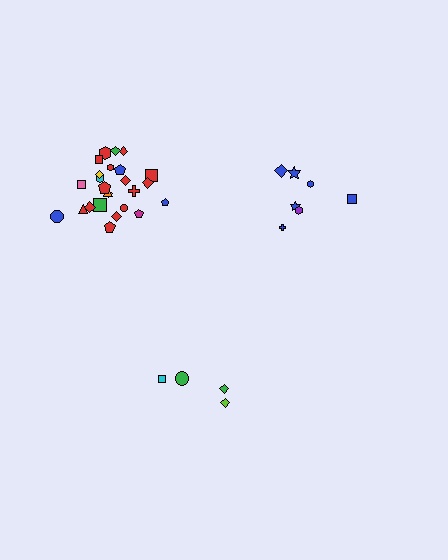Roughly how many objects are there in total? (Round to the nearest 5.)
Roughly 35 objects in total.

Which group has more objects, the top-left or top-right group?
The top-left group.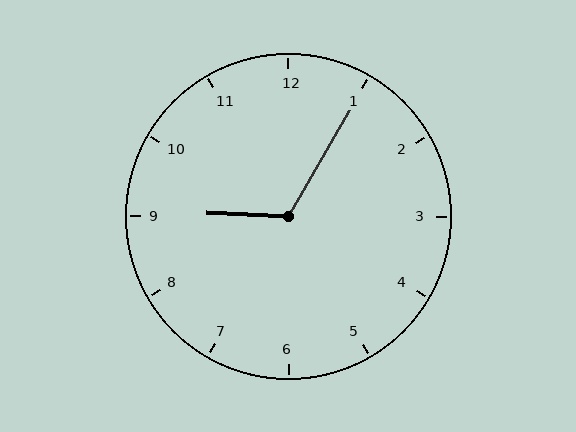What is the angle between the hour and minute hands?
Approximately 118 degrees.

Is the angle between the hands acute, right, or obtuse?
It is obtuse.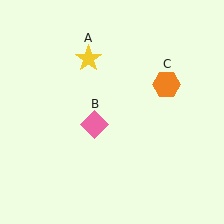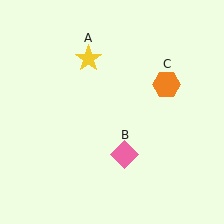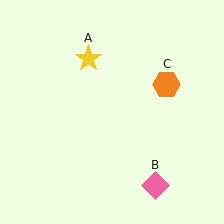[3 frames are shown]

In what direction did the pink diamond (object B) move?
The pink diamond (object B) moved down and to the right.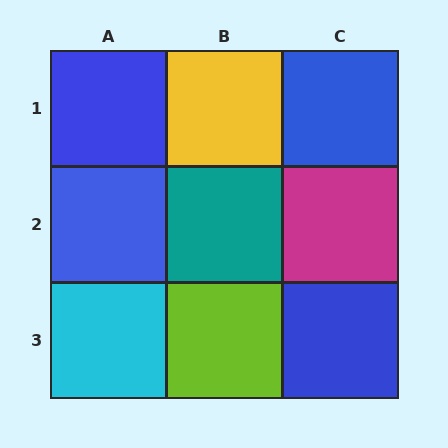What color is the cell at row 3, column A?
Cyan.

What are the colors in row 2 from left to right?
Blue, teal, magenta.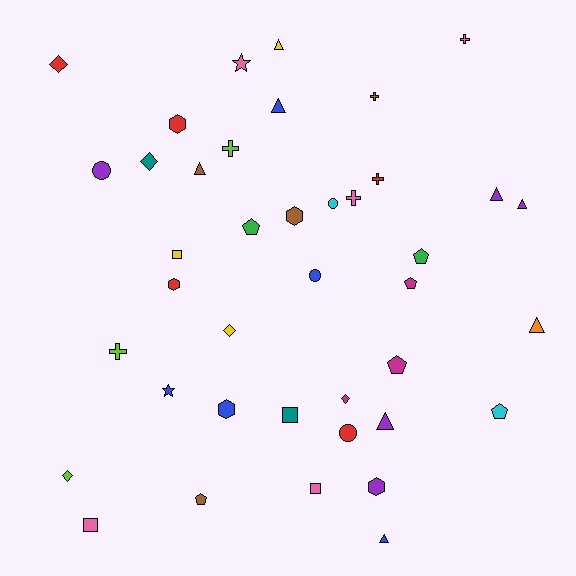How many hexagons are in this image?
There are 5 hexagons.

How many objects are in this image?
There are 40 objects.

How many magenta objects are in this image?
There are 3 magenta objects.